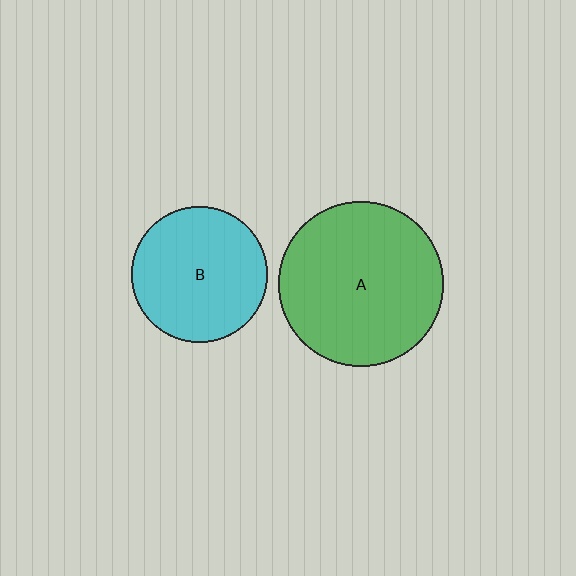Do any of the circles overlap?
No, none of the circles overlap.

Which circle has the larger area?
Circle A (green).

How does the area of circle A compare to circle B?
Approximately 1.5 times.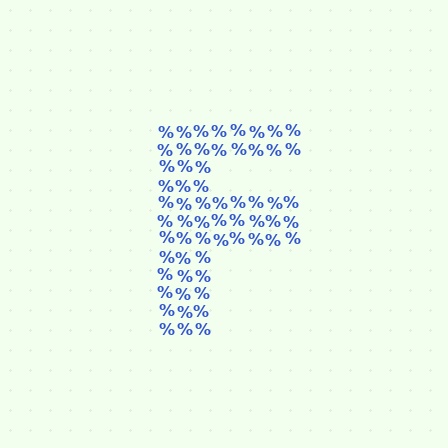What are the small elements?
The small elements are percent signs.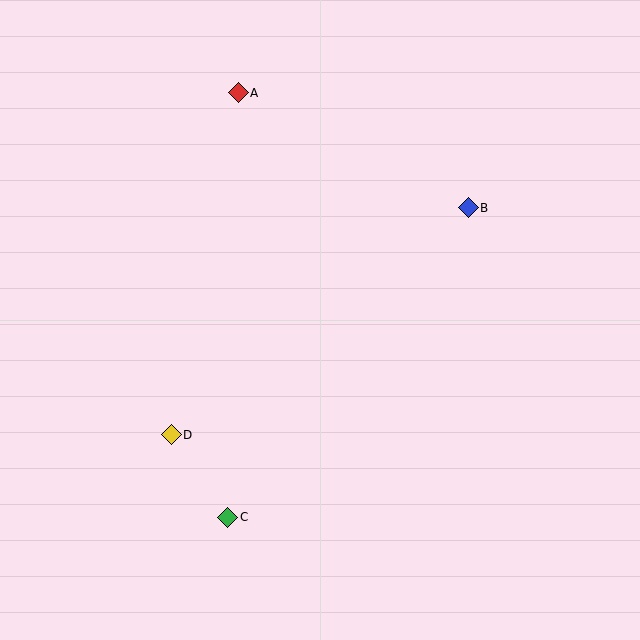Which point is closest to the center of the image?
Point B at (468, 208) is closest to the center.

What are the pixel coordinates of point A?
Point A is at (238, 93).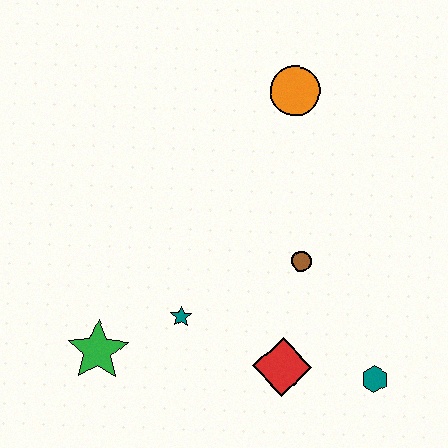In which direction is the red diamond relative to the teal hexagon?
The red diamond is to the left of the teal hexagon.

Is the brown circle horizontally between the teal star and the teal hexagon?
Yes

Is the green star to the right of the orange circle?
No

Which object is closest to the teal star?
The green star is closest to the teal star.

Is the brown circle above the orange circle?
No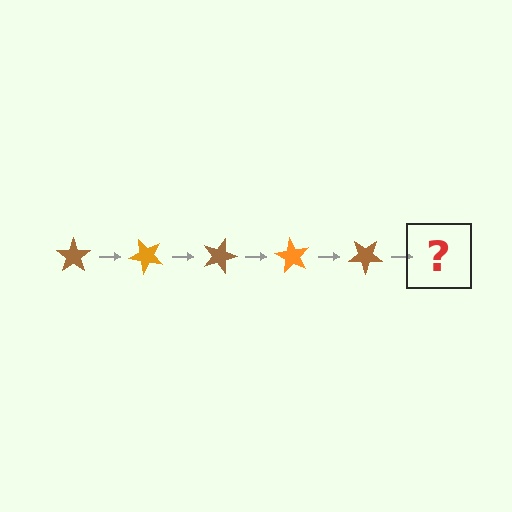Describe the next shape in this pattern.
It should be an orange star, rotated 225 degrees from the start.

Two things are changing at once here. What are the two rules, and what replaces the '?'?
The two rules are that it rotates 45 degrees each step and the color cycles through brown and orange. The '?' should be an orange star, rotated 225 degrees from the start.